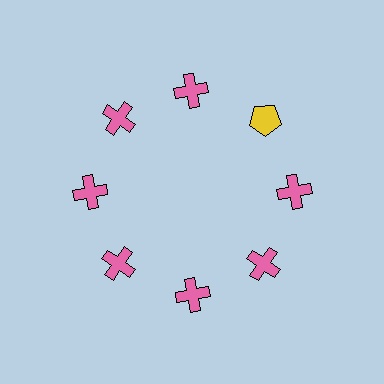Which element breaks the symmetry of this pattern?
The yellow pentagon at roughly the 2 o'clock position breaks the symmetry. All other shapes are pink crosses.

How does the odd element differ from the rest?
It differs in both color (yellow instead of pink) and shape (pentagon instead of cross).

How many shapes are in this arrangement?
There are 8 shapes arranged in a ring pattern.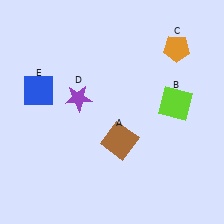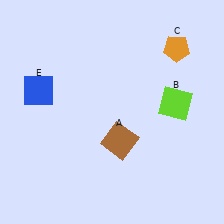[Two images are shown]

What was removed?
The purple star (D) was removed in Image 2.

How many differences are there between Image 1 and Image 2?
There is 1 difference between the two images.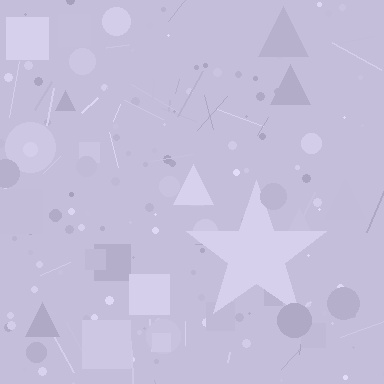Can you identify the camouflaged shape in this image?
The camouflaged shape is a star.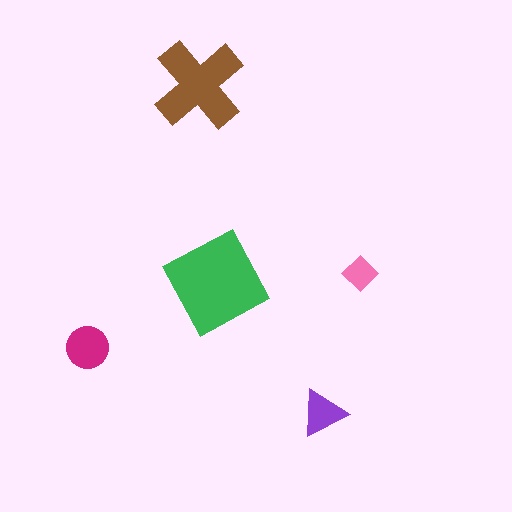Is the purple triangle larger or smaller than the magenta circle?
Smaller.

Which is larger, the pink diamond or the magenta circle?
The magenta circle.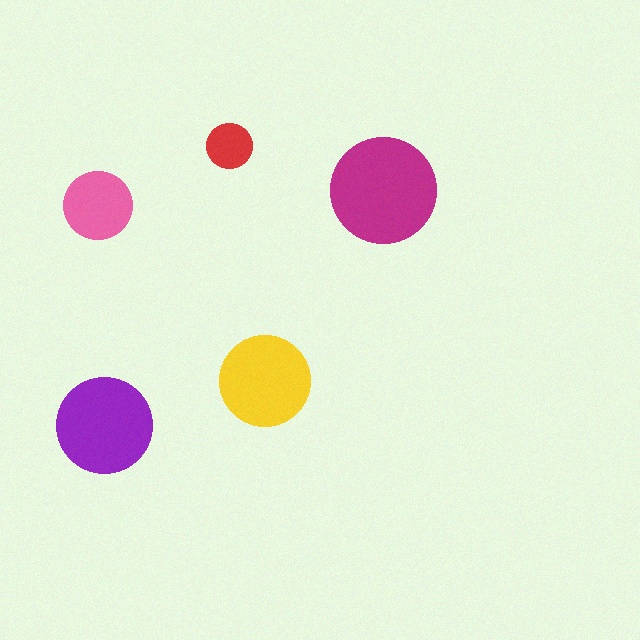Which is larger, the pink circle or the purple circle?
The purple one.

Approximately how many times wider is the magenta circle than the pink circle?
About 1.5 times wider.